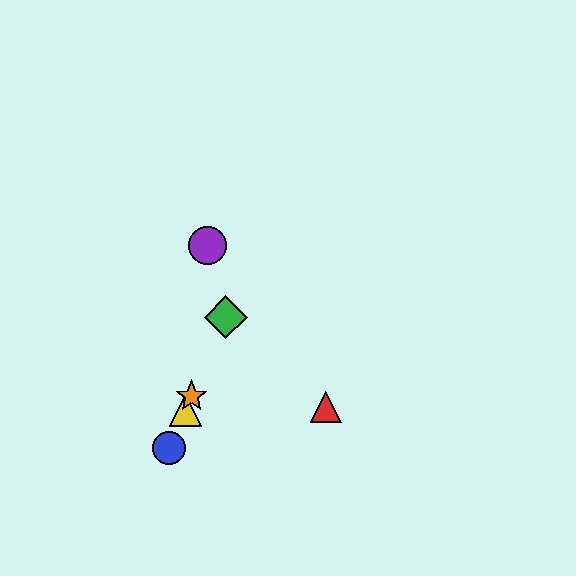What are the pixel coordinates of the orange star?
The orange star is at (192, 396).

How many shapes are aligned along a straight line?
4 shapes (the blue circle, the green diamond, the yellow triangle, the orange star) are aligned along a straight line.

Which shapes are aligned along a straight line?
The blue circle, the green diamond, the yellow triangle, the orange star are aligned along a straight line.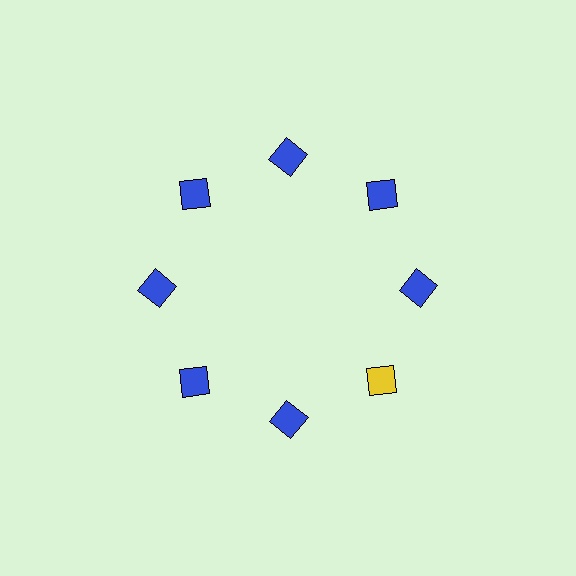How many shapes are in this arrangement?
There are 8 shapes arranged in a ring pattern.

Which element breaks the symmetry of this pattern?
The yellow square at roughly the 4 o'clock position breaks the symmetry. All other shapes are blue squares.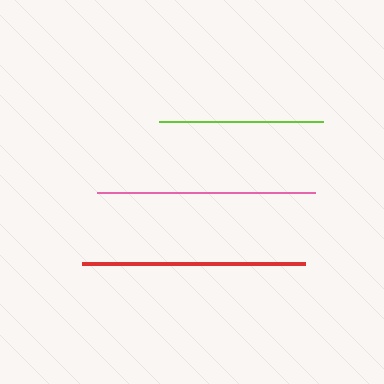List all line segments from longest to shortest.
From longest to shortest: red, pink, lime.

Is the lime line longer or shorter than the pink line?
The pink line is longer than the lime line.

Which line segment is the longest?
The red line is the longest at approximately 223 pixels.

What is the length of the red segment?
The red segment is approximately 223 pixels long.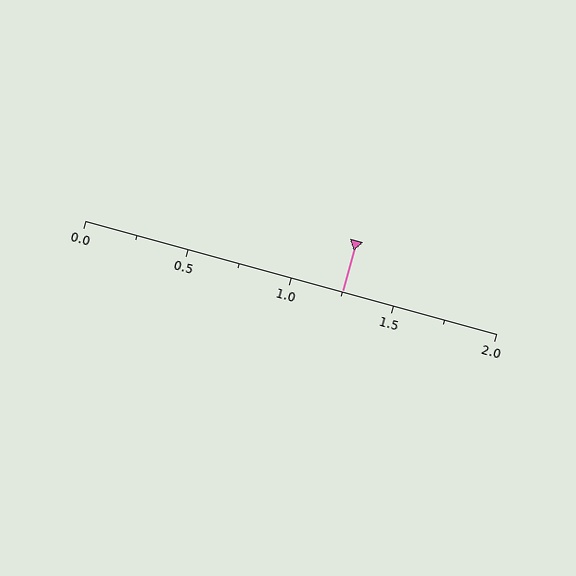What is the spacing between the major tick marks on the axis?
The major ticks are spaced 0.5 apart.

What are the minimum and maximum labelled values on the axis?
The axis runs from 0.0 to 2.0.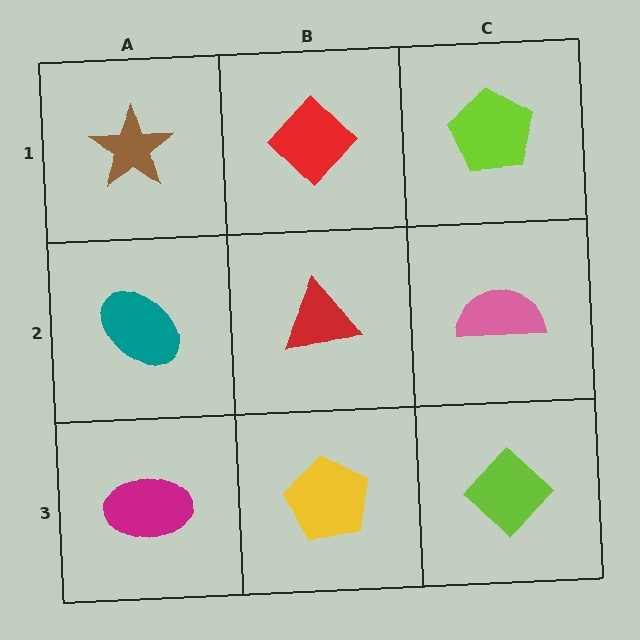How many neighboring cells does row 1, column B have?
3.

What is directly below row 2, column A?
A magenta ellipse.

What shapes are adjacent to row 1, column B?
A red triangle (row 2, column B), a brown star (row 1, column A), a lime pentagon (row 1, column C).